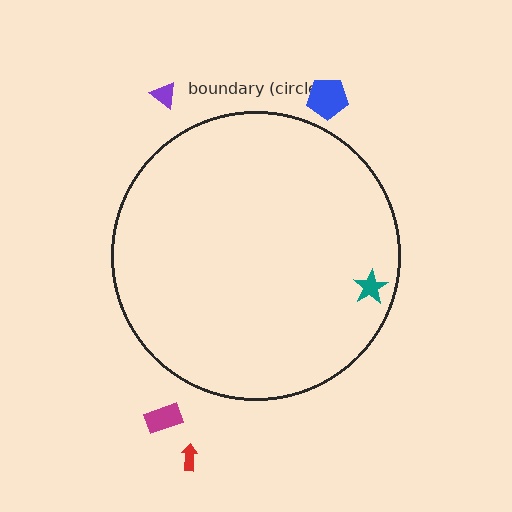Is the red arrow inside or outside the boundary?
Outside.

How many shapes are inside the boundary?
1 inside, 4 outside.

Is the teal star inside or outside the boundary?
Inside.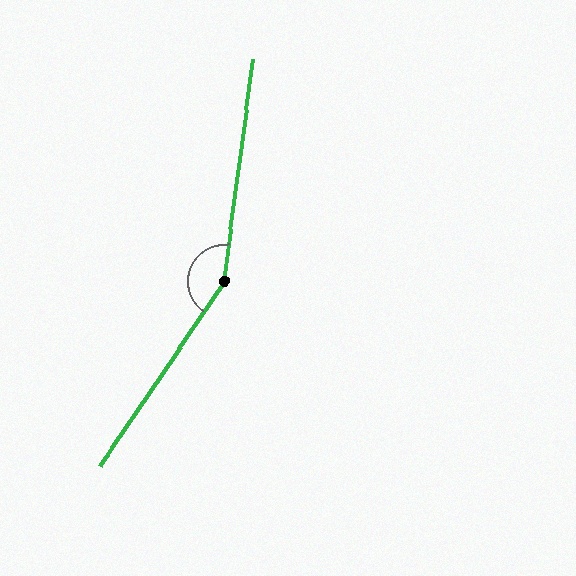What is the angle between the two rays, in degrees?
Approximately 154 degrees.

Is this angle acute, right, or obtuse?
It is obtuse.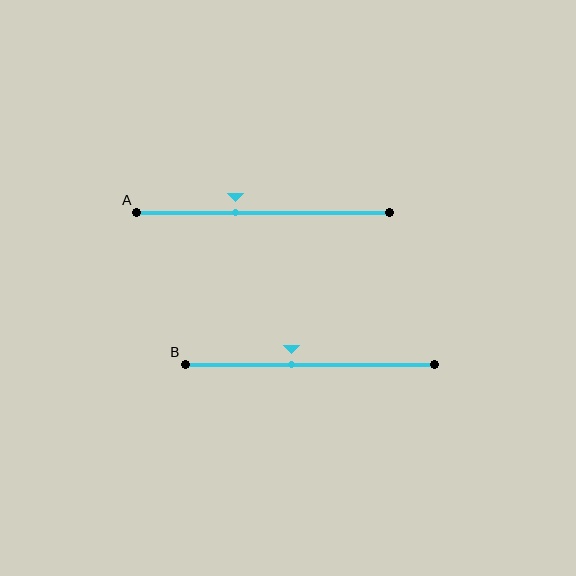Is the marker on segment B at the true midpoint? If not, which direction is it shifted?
No, the marker on segment B is shifted to the left by about 7% of the segment length.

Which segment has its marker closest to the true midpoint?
Segment B has its marker closest to the true midpoint.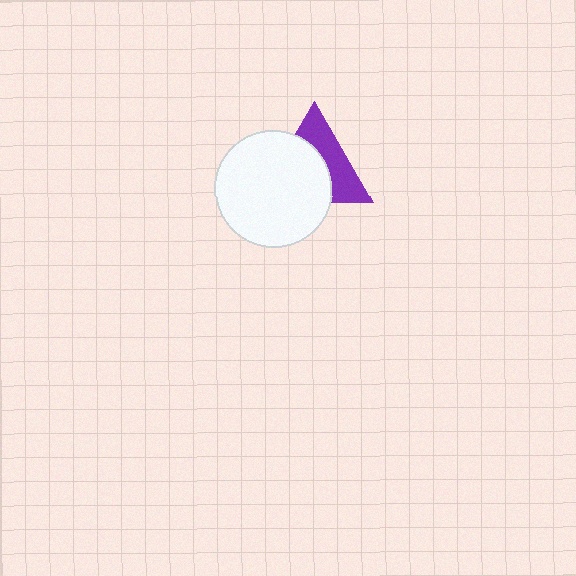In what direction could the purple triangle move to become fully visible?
The purple triangle could move toward the upper-right. That would shift it out from behind the white circle entirely.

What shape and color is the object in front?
The object in front is a white circle.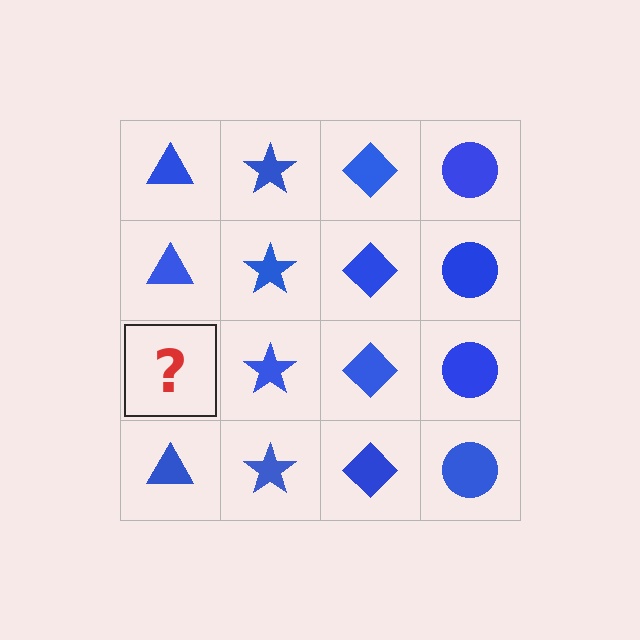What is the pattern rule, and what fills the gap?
The rule is that each column has a consistent shape. The gap should be filled with a blue triangle.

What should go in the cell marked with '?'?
The missing cell should contain a blue triangle.